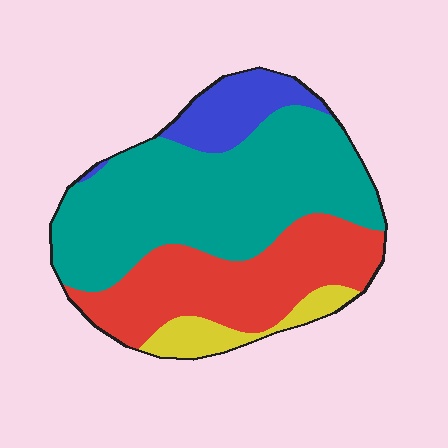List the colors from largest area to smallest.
From largest to smallest: teal, red, blue, yellow.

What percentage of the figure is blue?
Blue takes up about one tenth (1/10) of the figure.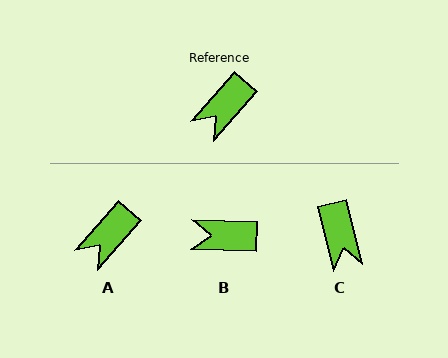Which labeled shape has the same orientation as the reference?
A.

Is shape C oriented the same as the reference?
No, it is off by about 55 degrees.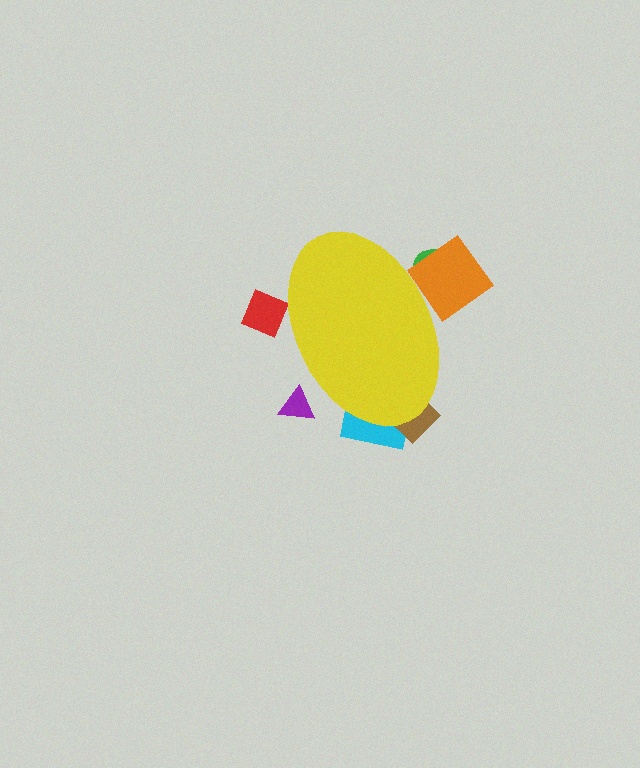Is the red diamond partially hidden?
Yes, the red diamond is partially hidden behind the yellow ellipse.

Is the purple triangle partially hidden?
Yes, the purple triangle is partially hidden behind the yellow ellipse.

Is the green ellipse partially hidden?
Yes, the green ellipse is partially hidden behind the yellow ellipse.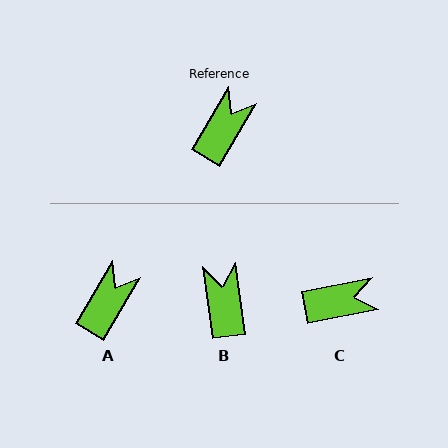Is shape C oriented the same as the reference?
No, it is off by about 48 degrees.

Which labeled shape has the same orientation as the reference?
A.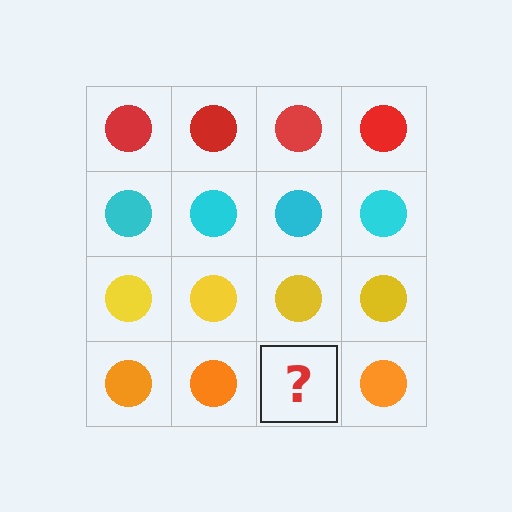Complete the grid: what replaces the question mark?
The question mark should be replaced with an orange circle.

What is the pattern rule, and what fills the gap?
The rule is that each row has a consistent color. The gap should be filled with an orange circle.